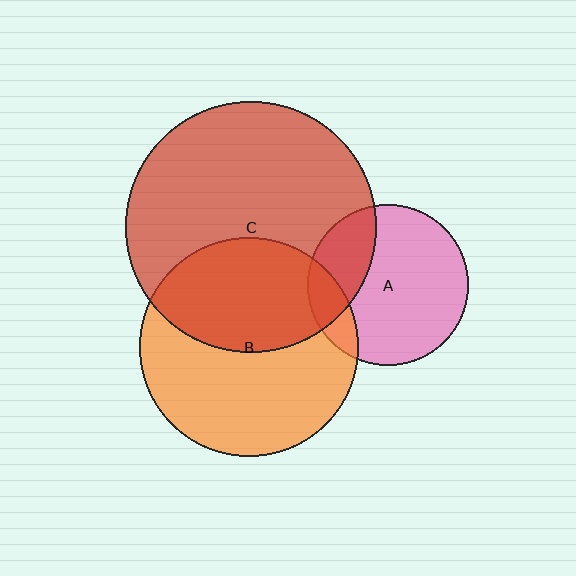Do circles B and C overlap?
Yes.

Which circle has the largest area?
Circle C (red).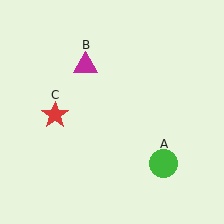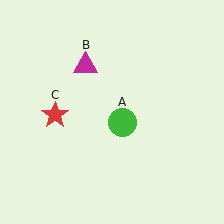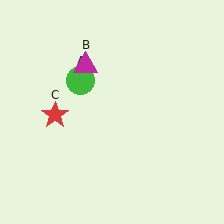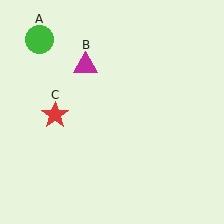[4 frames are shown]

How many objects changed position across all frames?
1 object changed position: green circle (object A).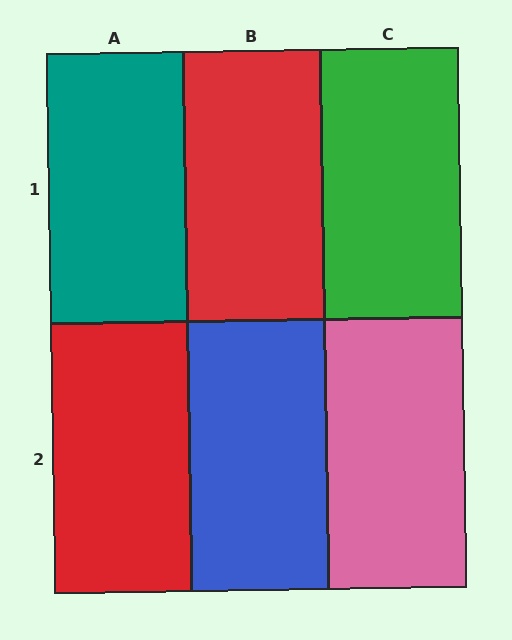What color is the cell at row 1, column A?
Teal.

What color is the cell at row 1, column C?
Green.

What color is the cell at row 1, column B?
Red.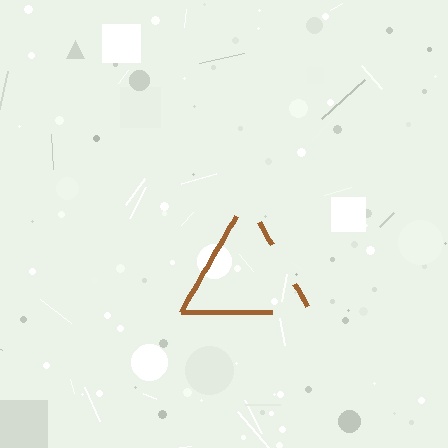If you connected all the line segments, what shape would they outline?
They would outline a triangle.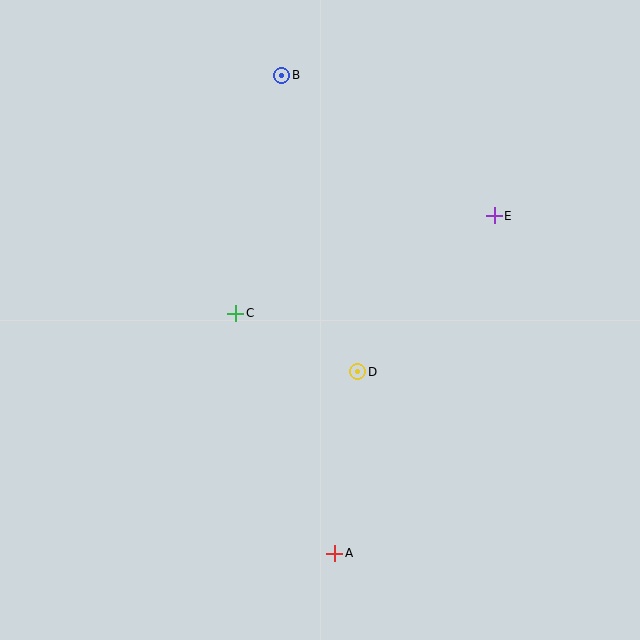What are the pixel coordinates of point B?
Point B is at (282, 75).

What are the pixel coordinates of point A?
Point A is at (335, 553).